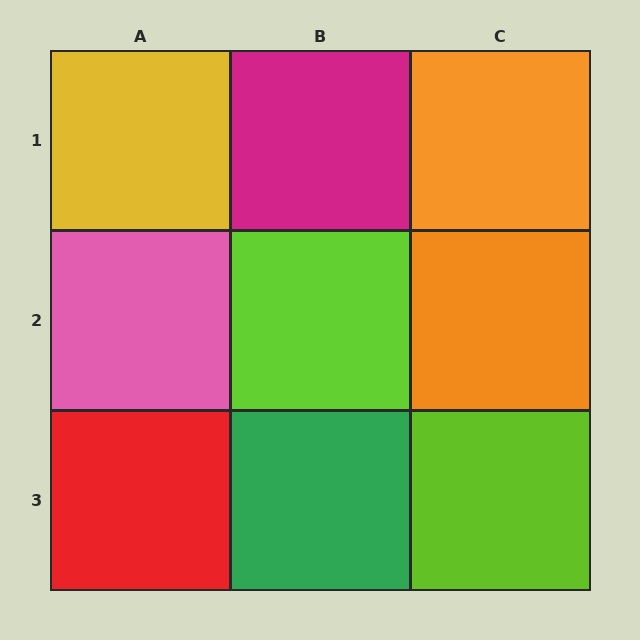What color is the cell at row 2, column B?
Lime.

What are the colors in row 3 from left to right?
Red, green, lime.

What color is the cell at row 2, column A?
Pink.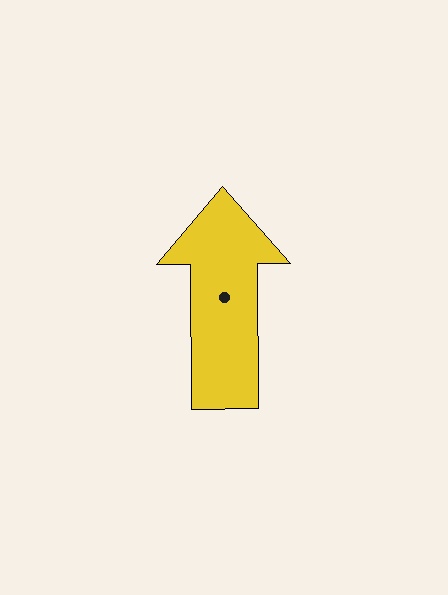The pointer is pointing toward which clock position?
Roughly 12 o'clock.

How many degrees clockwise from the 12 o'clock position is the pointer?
Approximately 359 degrees.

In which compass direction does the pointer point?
North.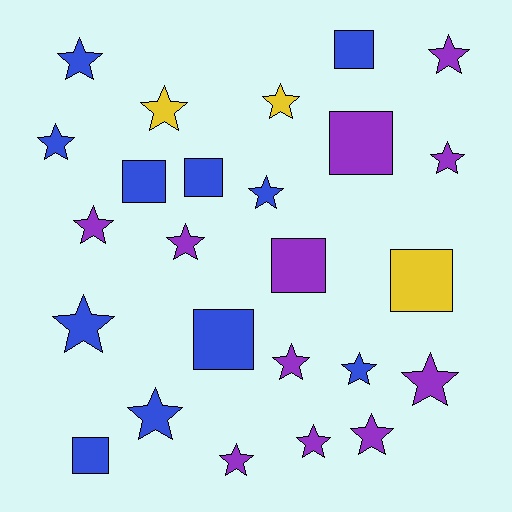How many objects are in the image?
There are 25 objects.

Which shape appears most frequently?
Star, with 17 objects.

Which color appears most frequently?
Purple, with 11 objects.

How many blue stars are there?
There are 6 blue stars.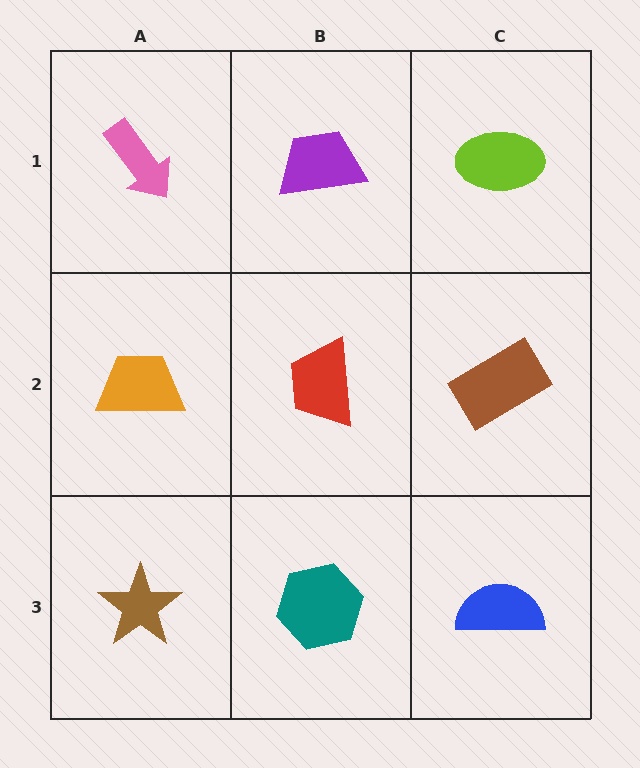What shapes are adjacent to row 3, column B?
A red trapezoid (row 2, column B), a brown star (row 3, column A), a blue semicircle (row 3, column C).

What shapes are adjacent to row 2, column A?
A pink arrow (row 1, column A), a brown star (row 3, column A), a red trapezoid (row 2, column B).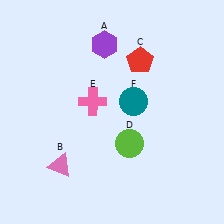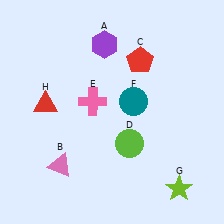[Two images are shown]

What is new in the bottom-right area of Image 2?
A lime star (G) was added in the bottom-right area of Image 2.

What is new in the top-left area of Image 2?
A red triangle (H) was added in the top-left area of Image 2.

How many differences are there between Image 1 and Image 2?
There are 2 differences between the two images.